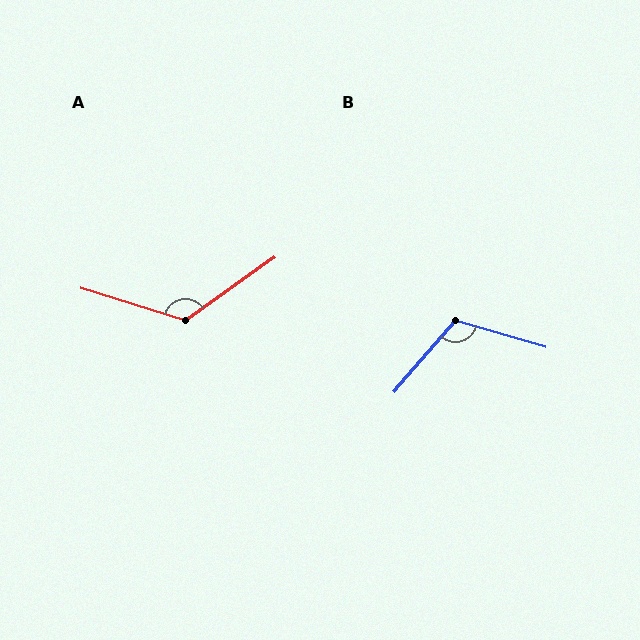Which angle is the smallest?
B, at approximately 115 degrees.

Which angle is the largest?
A, at approximately 127 degrees.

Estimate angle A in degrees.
Approximately 127 degrees.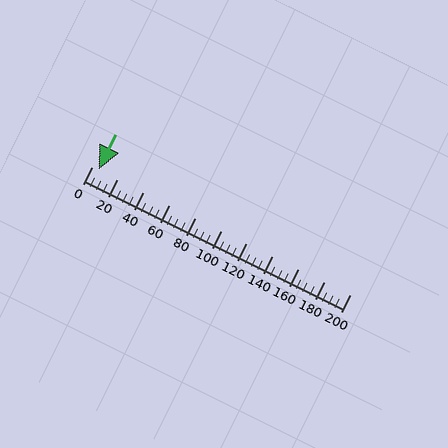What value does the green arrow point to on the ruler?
The green arrow points to approximately 5.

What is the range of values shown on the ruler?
The ruler shows values from 0 to 200.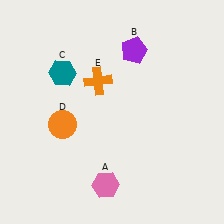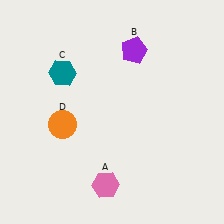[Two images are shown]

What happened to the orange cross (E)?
The orange cross (E) was removed in Image 2. It was in the top-left area of Image 1.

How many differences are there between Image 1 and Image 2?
There is 1 difference between the two images.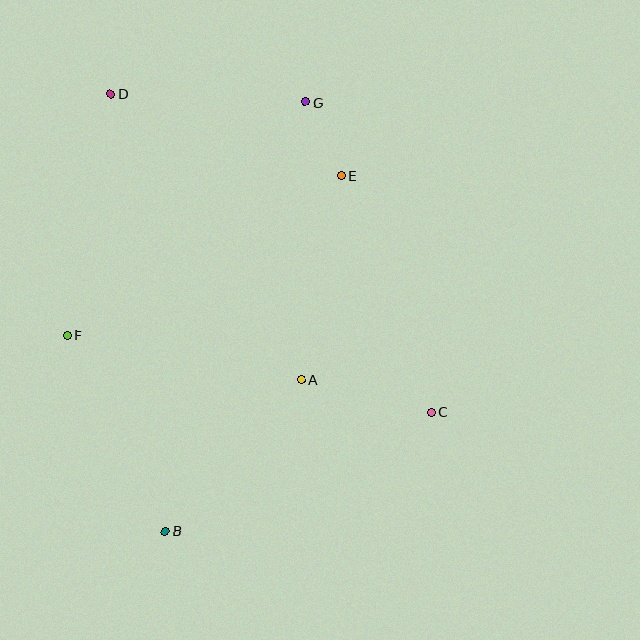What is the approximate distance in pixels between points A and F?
The distance between A and F is approximately 238 pixels.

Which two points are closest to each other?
Points E and G are closest to each other.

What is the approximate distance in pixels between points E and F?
The distance between E and F is approximately 317 pixels.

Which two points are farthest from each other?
Points C and D are farthest from each other.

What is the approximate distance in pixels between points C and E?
The distance between C and E is approximately 253 pixels.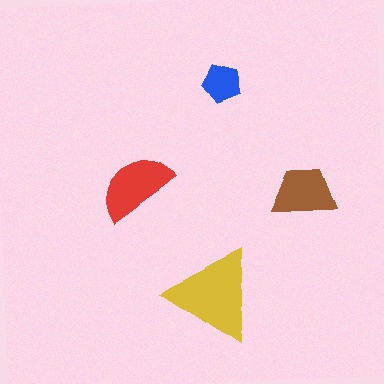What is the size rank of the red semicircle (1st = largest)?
2nd.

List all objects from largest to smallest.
The yellow triangle, the red semicircle, the brown trapezoid, the blue pentagon.